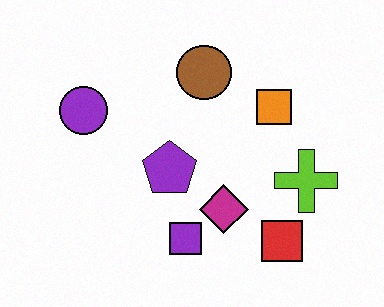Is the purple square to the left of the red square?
Yes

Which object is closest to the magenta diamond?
The purple square is closest to the magenta diamond.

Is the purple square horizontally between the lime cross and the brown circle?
No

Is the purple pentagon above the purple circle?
No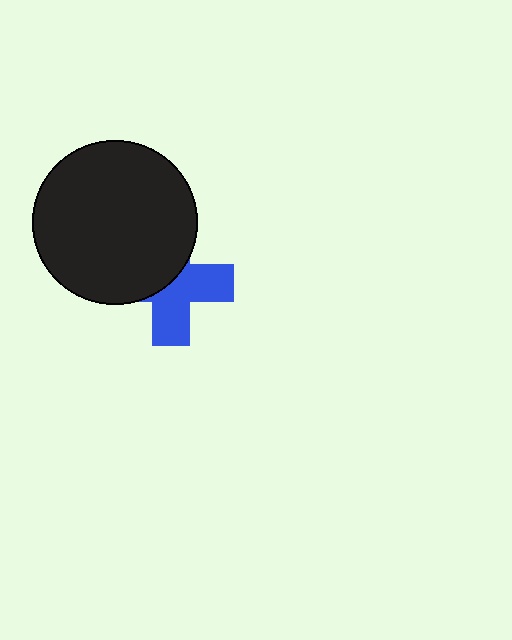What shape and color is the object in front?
The object in front is a black circle.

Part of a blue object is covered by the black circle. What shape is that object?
It is a cross.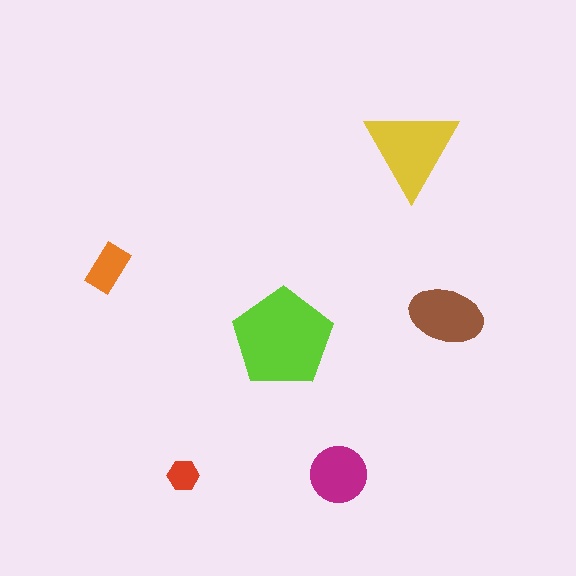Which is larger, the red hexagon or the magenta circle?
The magenta circle.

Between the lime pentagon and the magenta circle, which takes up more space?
The lime pentagon.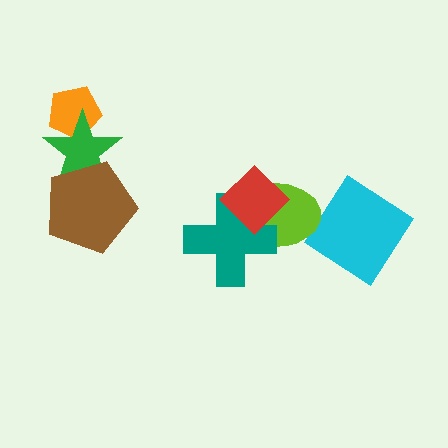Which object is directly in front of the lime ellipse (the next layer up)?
The teal cross is directly in front of the lime ellipse.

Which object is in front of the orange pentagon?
The green star is in front of the orange pentagon.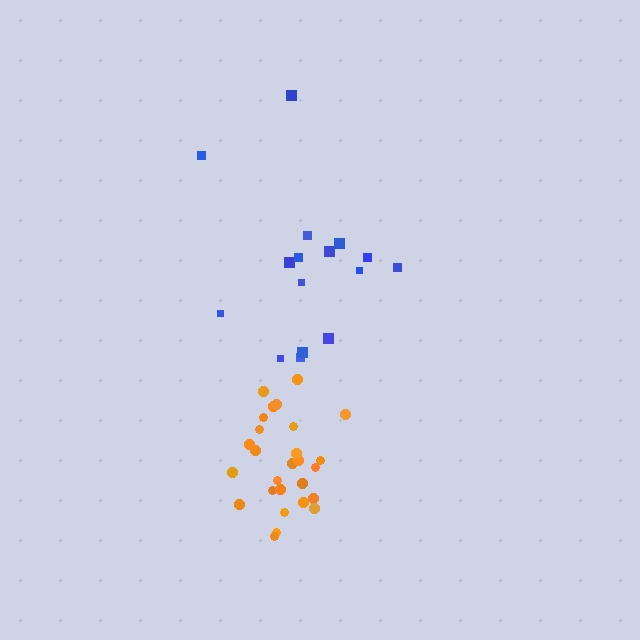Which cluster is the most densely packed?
Orange.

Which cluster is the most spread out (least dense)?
Blue.